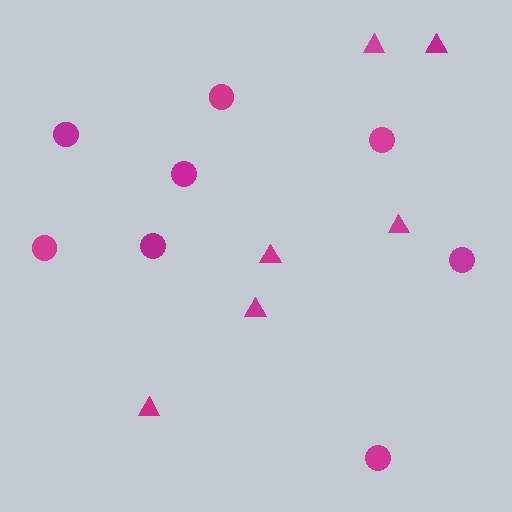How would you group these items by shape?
There are 2 groups: one group of circles (8) and one group of triangles (6).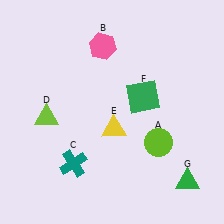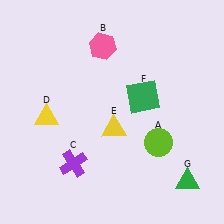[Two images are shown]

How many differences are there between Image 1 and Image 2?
There are 2 differences between the two images.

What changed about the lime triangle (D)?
In Image 1, D is lime. In Image 2, it changed to yellow.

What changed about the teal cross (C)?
In Image 1, C is teal. In Image 2, it changed to purple.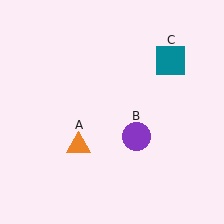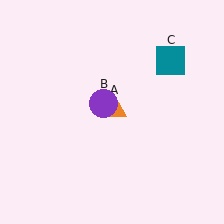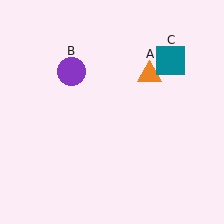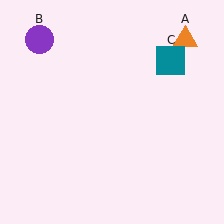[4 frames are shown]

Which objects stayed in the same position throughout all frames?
Teal square (object C) remained stationary.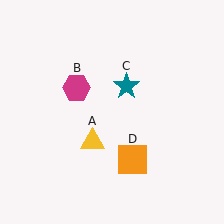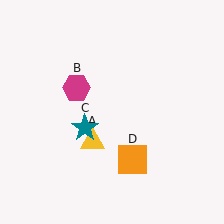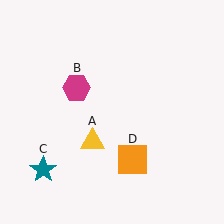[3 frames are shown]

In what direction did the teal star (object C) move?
The teal star (object C) moved down and to the left.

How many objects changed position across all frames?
1 object changed position: teal star (object C).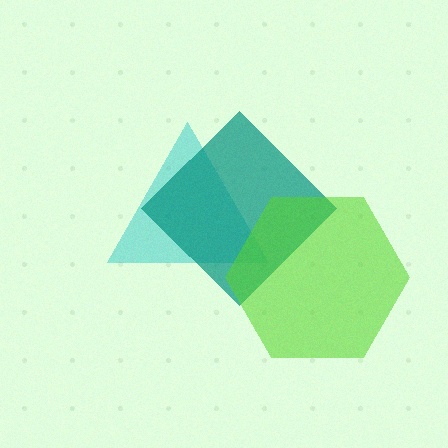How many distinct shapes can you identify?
There are 3 distinct shapes: a cyan triangle, a teal diamond, a lime hexagon.